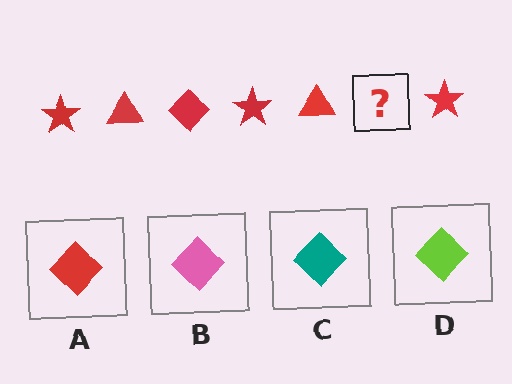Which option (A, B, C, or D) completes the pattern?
A.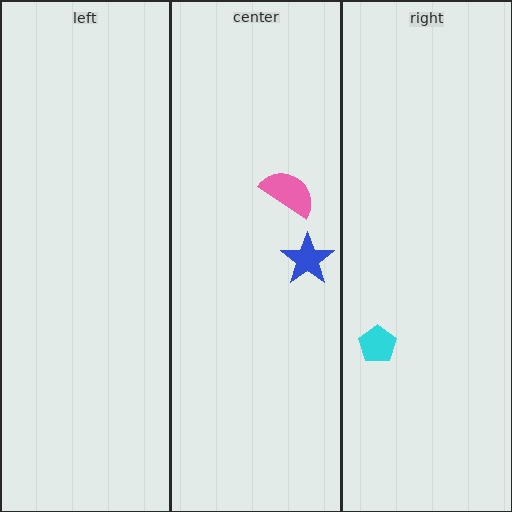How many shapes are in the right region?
1.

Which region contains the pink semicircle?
The center region.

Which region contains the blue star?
The center region.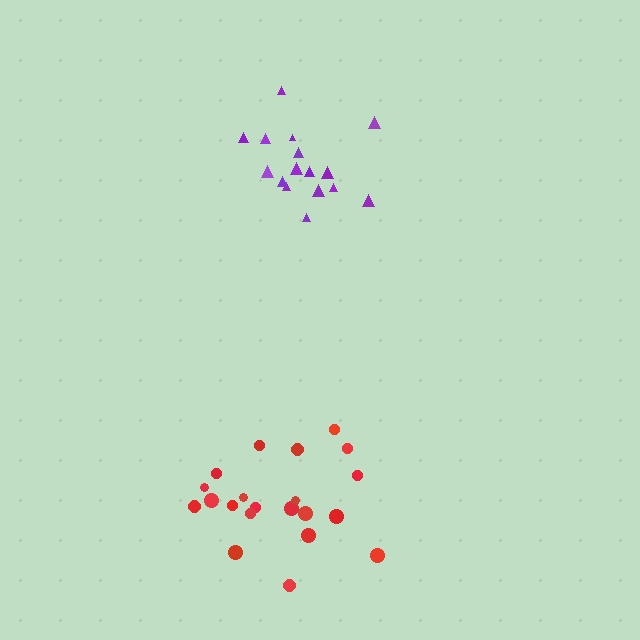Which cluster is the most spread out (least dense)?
Red.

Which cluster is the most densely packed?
Purple.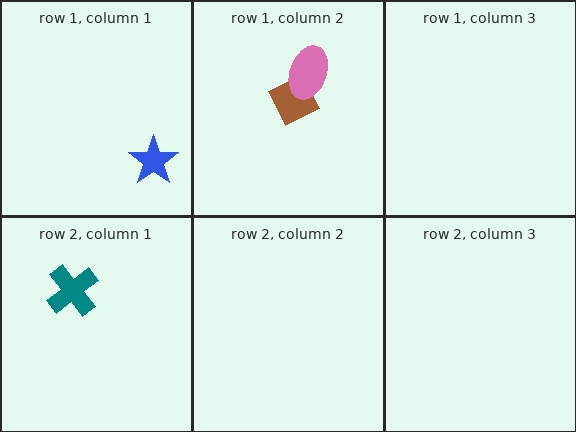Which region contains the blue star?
The row 1, column 1 region.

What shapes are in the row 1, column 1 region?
The blue star.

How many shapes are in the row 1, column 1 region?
1.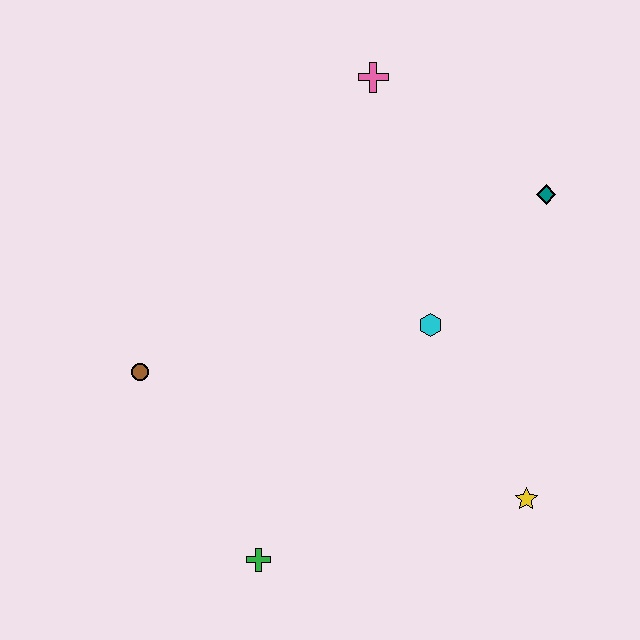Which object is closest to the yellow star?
The cyan hexagon is closest to the yellow star.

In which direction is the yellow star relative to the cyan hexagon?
The yellow star is below the cyan hexagon.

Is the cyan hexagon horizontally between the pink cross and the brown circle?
No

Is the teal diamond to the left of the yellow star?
No